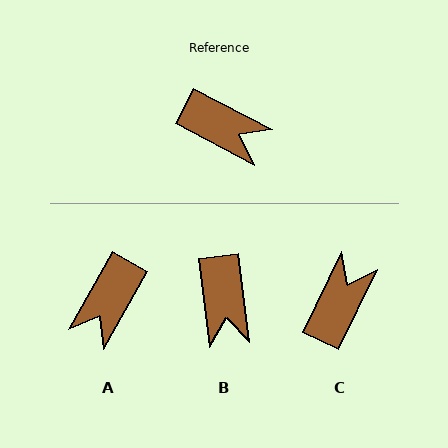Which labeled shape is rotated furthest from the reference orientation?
C, about 92 degrees away.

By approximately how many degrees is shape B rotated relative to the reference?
Approximately 55 degrees clockwise.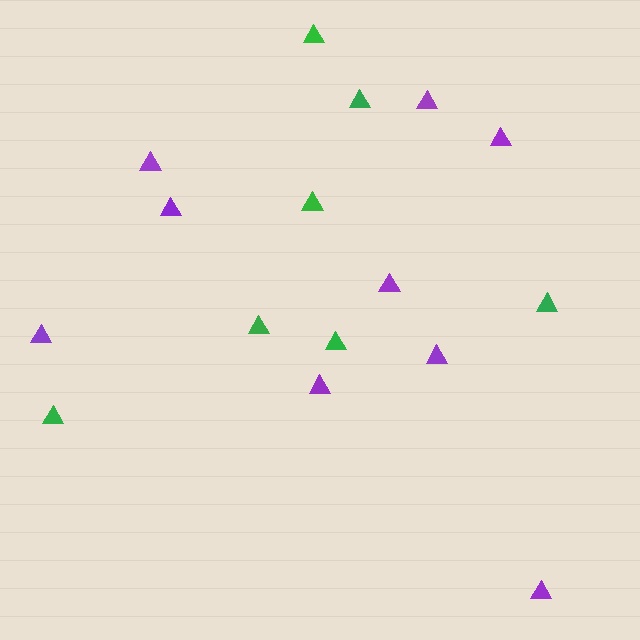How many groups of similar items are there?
There are 2 groups: one group of purple triangles (9) and one group of green triangles (7).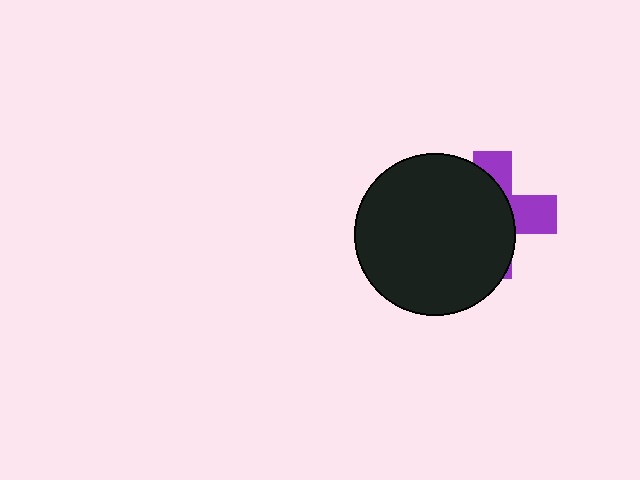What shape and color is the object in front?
The object in front is a black circle.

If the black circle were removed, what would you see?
You would see the complete purple cross.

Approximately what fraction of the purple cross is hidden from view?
Roughly 66% of the purple cross is hidden behind the black circle.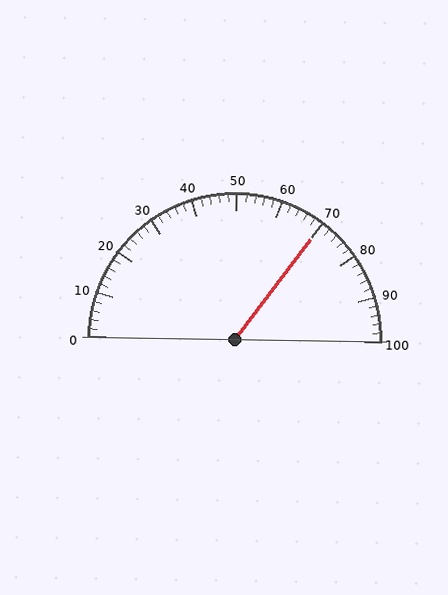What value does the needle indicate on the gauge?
The needle indicates approximately 70.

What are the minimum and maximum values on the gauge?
The gauge ranges from 0 to 100.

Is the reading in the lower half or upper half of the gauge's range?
The reading is in the upper half of the range (0 to 100).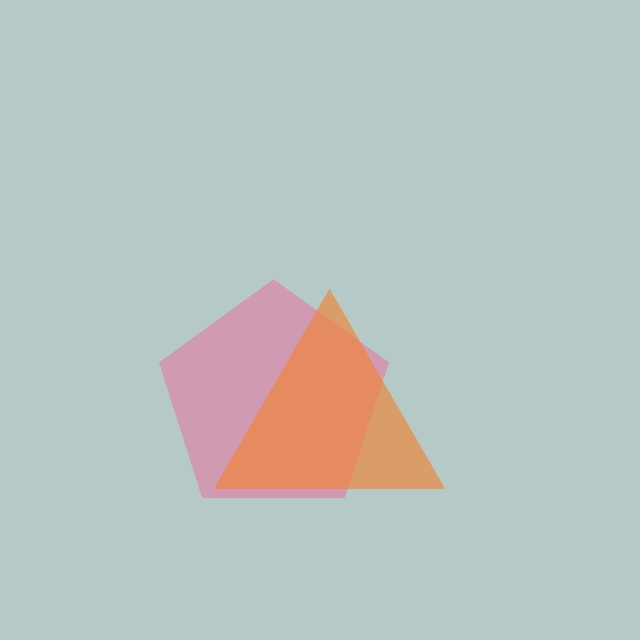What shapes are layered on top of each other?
The layered shapes are: a pink pentagon, an orange triangle.